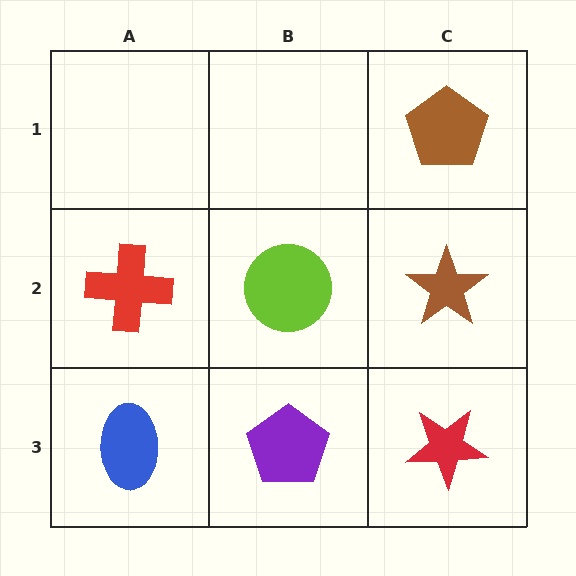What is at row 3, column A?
A blue ellipse.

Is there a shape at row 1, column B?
No, that cell is empty.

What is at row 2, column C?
A brown star.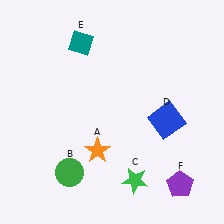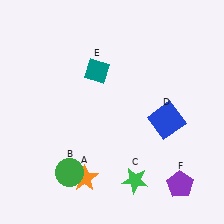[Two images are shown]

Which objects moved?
The objects that moved are: the orange star (A), the teal diamond (E).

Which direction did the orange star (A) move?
The orange star (A) moved down.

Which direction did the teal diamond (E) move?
The teal diamond (E) moved down.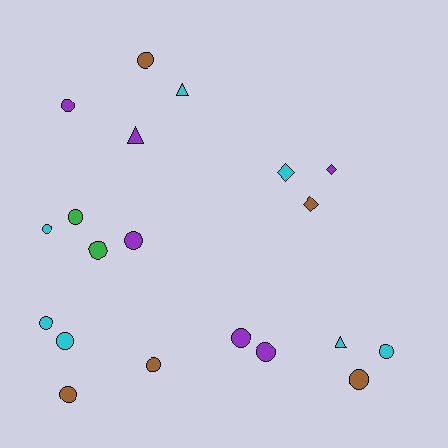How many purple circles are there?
There are 4 purple circles.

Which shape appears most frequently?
Circle, with 14 objects.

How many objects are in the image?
There are 20 objects.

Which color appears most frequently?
Cyan, with 7 objects.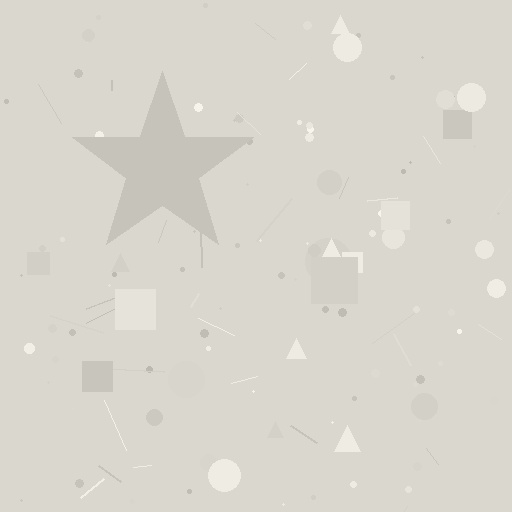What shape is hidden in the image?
A star is hidden in the image.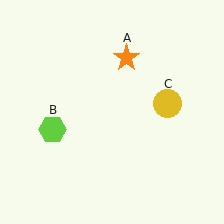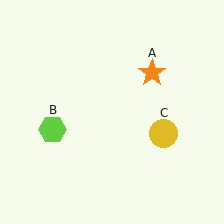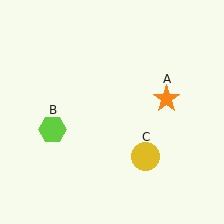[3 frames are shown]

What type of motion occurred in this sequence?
The orange star (object A), yellow circle (object C) rotated clockwise around the center of the scene.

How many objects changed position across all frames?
2 objects changed position: orange star (object A), yellow circle (object C).